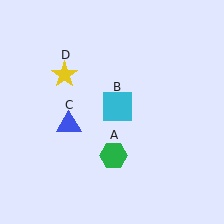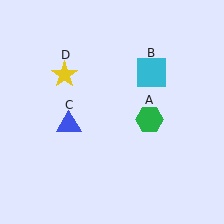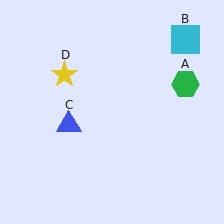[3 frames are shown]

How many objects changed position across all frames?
2 objects changed position: green hexagon (object A), cyan square (object B).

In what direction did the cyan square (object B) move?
The cyan square (object B) moved up and to the right.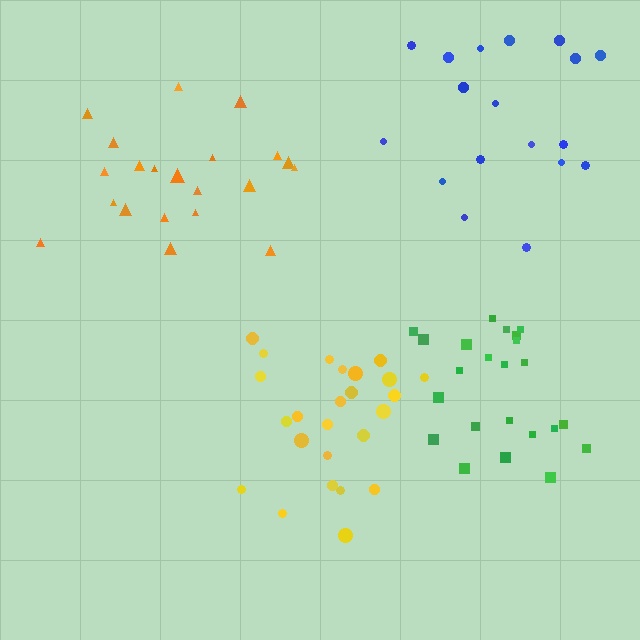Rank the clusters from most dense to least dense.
green, yellow, orange, blue.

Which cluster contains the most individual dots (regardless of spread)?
Yellow (25).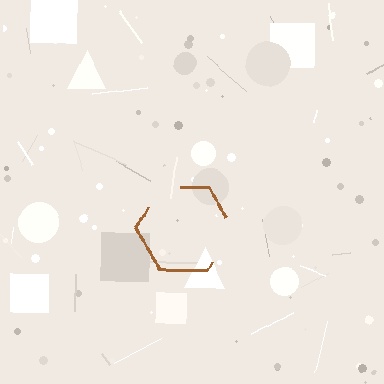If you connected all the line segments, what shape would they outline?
They would outline a hexagon.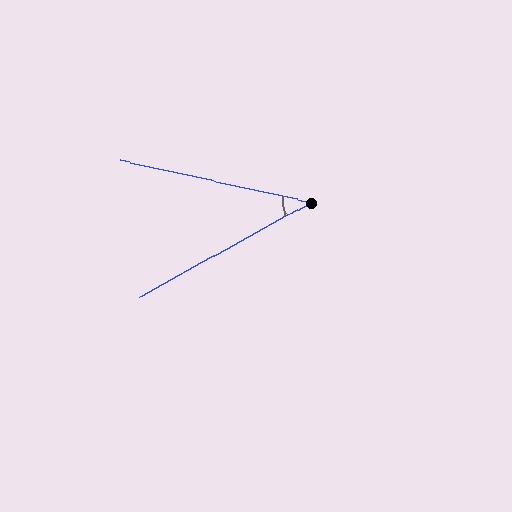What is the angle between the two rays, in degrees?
Approximately 41 degrees.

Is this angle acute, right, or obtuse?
It is acute.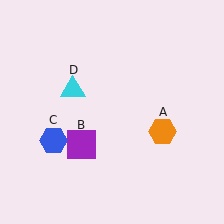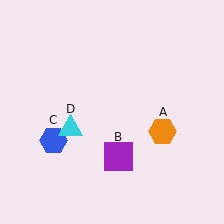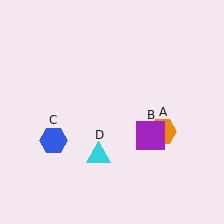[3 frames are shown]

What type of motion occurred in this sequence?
The purple square (object B), cyan triangle (object D) rotated counterclockwise around the center of the scene.